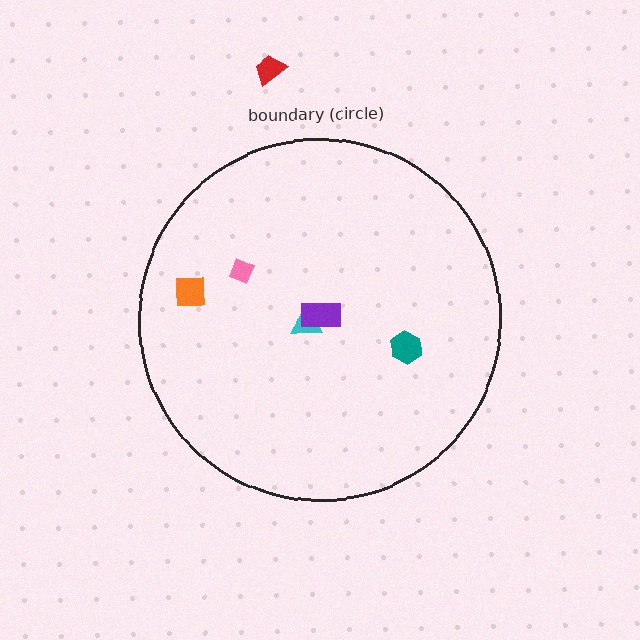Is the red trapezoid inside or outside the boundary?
Outside.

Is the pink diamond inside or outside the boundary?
Inside.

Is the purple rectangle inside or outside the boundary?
Inside.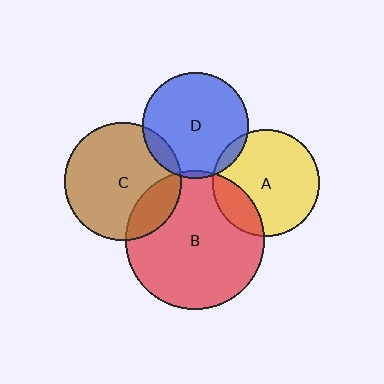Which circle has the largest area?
Circle B (red).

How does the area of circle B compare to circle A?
Approximately 1.7 times.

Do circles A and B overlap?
Yes.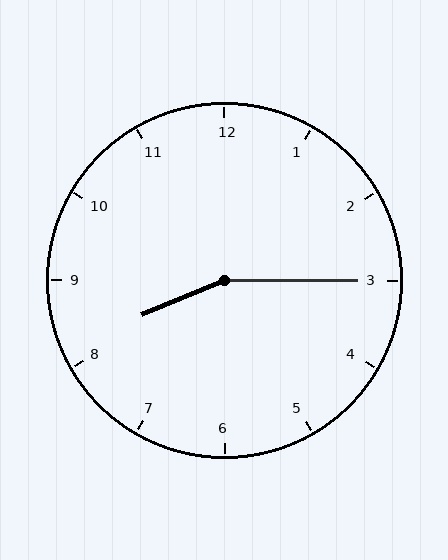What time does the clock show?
8:15.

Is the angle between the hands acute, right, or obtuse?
It is obtuse.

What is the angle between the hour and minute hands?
Approximately 158 degrees.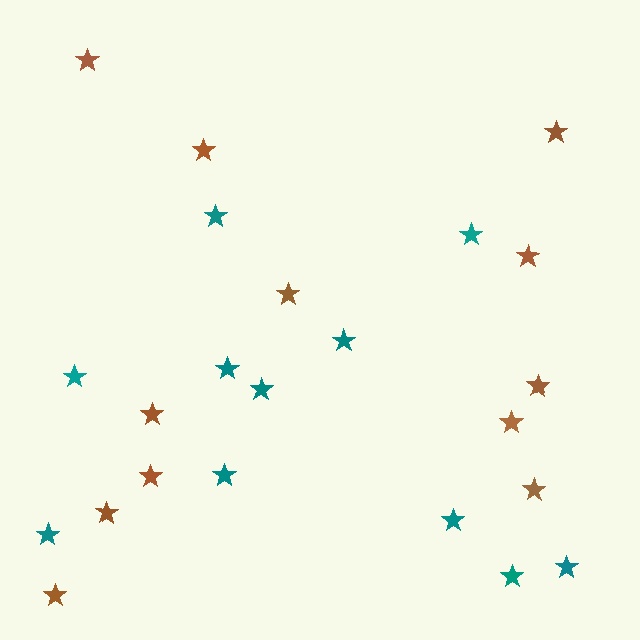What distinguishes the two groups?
There are 2 groups: one group of brown stars (12) and one group of teal stars (11).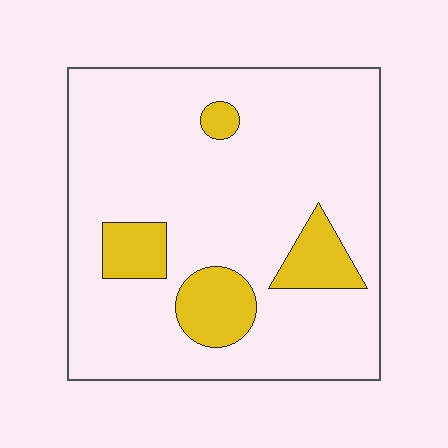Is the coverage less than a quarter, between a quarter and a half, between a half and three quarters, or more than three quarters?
Less than a quarter.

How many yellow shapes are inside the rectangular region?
4.